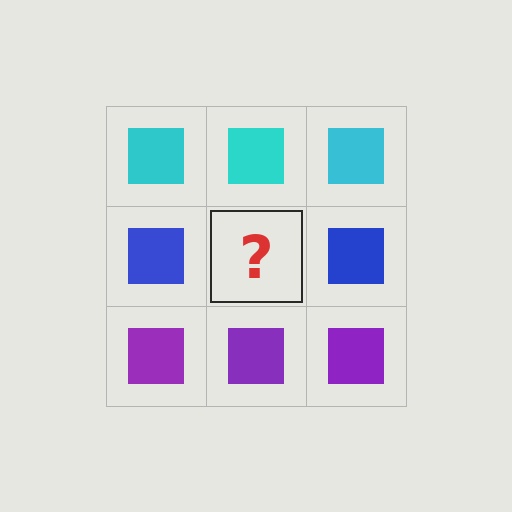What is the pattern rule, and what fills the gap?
The rule is that each row has a consistent color. The gap should be filled with a blue square.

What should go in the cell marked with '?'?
The missing cell should contain a blue square.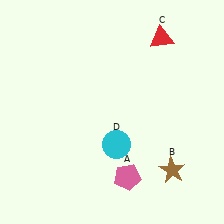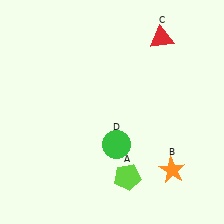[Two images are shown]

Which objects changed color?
A changed from pink to lime. B changed from brown to orange. D changed from cyan to green.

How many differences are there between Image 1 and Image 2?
There are 3 differences between the two images.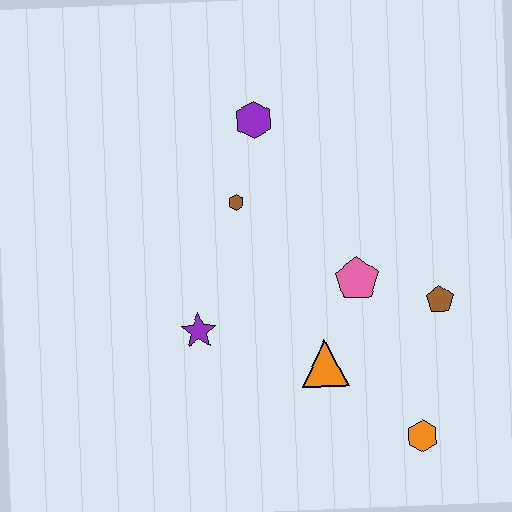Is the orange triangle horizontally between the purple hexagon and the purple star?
No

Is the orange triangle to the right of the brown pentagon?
No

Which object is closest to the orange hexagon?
The orange triangle is closest to the orange hexagon.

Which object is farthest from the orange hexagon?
The purple hexagon is farthest from the orange hexagon.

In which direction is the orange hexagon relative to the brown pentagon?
The orange hexagon is below the brown pentagon.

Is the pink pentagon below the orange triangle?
No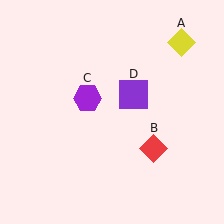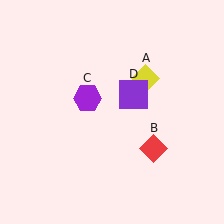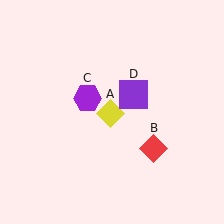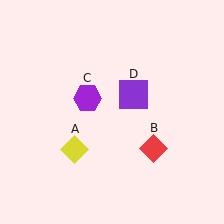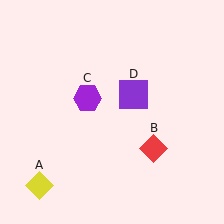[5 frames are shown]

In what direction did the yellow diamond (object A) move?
The yellow diamond (object A) moved down and to the left.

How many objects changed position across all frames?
1 object changed position: yellow diamond (object A).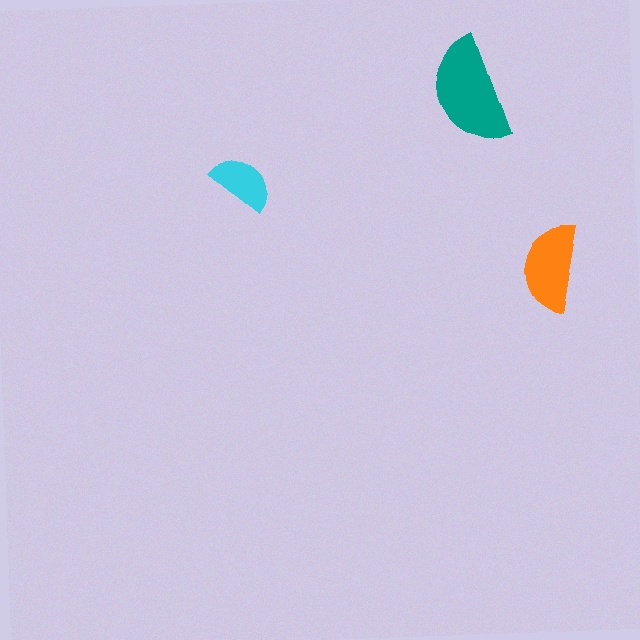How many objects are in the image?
There are 3 objects in the image.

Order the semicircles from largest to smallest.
the teal one, the orange one, the cyan one.